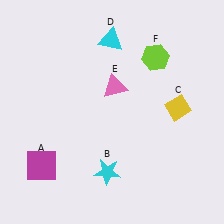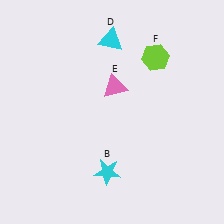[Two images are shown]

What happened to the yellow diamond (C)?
The yellow diamond (C) was removed in Image 2. It was in the top-right area of Image 1.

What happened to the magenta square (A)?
The magenta square (A) was removed in Image 2. It was in the bottom-left area of Image 1.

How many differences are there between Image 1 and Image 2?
There are 2 differences between the two images.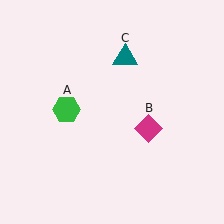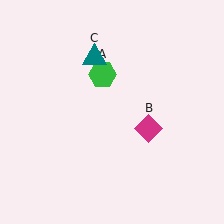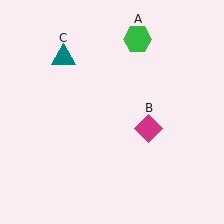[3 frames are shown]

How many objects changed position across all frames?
2 objects changed position: green hexagon (object A), teal triangle (object C).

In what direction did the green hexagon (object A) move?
The green hexagon (object A) moved up and to the right.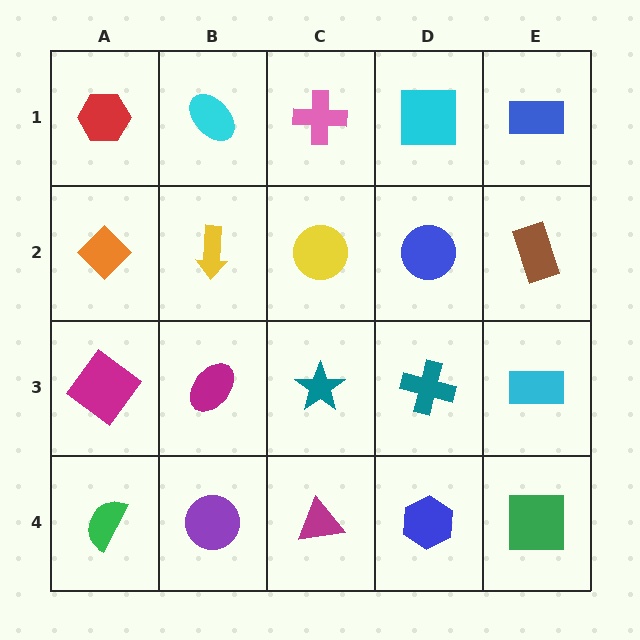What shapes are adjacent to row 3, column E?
A brown rectangle (row 2, column E), a green square (row 4, column E), a teal cross (row 3, column D).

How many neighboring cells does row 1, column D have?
3.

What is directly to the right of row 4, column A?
A purple circle.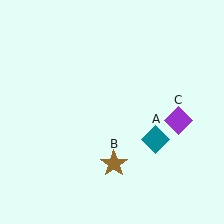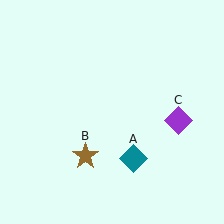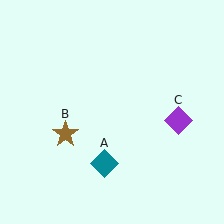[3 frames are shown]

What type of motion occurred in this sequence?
The teal diamond (object A), brown star (object B) rotated clockwise around the center of the scene.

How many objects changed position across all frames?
2 objects changed position: teal diamond (object A), brown star (object B).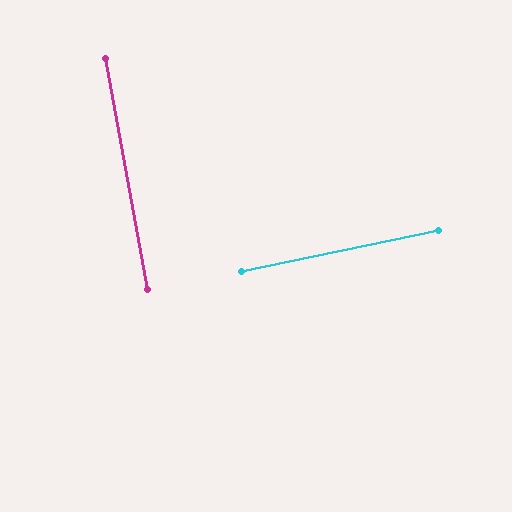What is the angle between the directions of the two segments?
Approximately 88 degrees.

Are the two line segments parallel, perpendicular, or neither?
Perpendicular — they meet at approximately 88°.